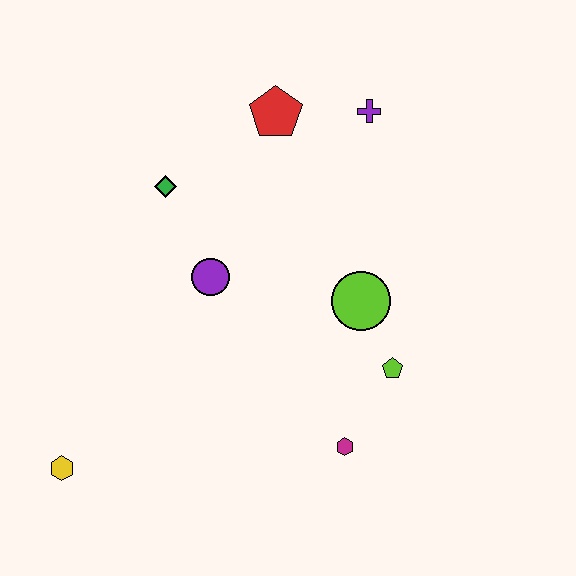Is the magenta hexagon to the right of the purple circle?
Yes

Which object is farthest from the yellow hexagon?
The purple cross is farthest from the yellow hexagon.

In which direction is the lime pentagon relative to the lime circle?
The lime pentagon is below the lime circle.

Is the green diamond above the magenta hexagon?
Yes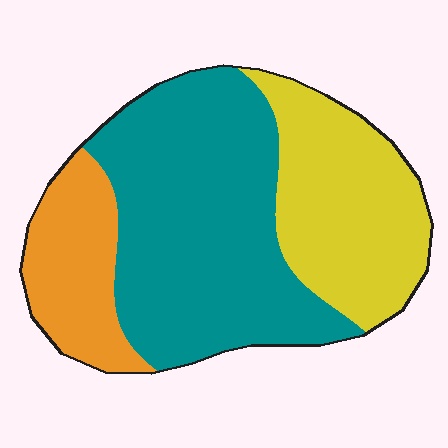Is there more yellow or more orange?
Yellow.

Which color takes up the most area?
Teal, at roughly 50%.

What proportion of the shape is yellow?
Yellow covers about 30% of the shape.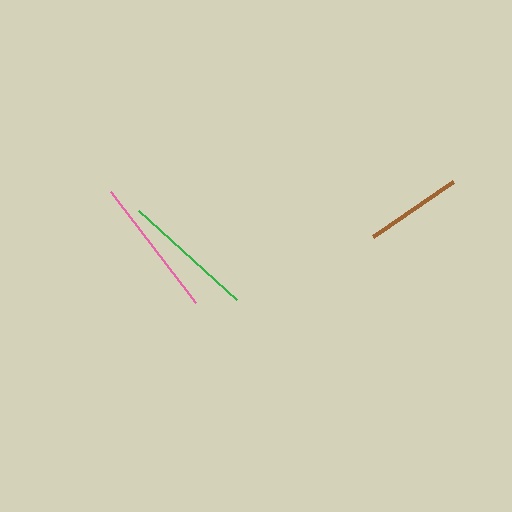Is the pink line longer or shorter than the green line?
The pink line is longer than the green line.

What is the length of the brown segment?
The brown segment is approximately 97 pixels long.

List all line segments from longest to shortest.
From longest to shortest: pink, green, brown.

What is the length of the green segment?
The green segment is approximately 133 pixels long.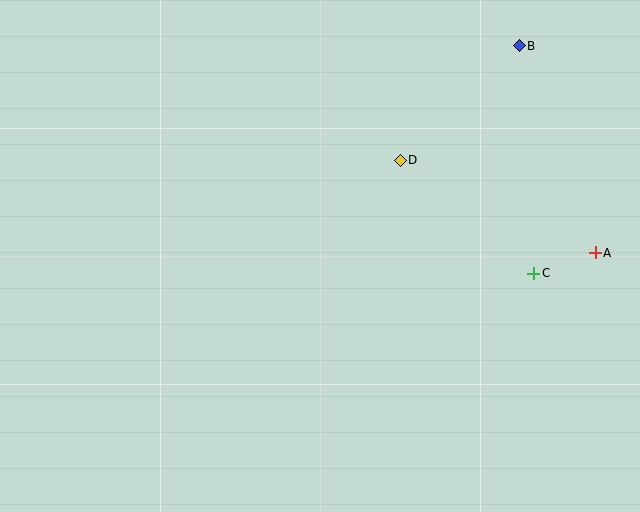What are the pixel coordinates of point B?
Point B is at (519, 46).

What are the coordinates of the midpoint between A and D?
The midpoint between A and D is at (498, 206).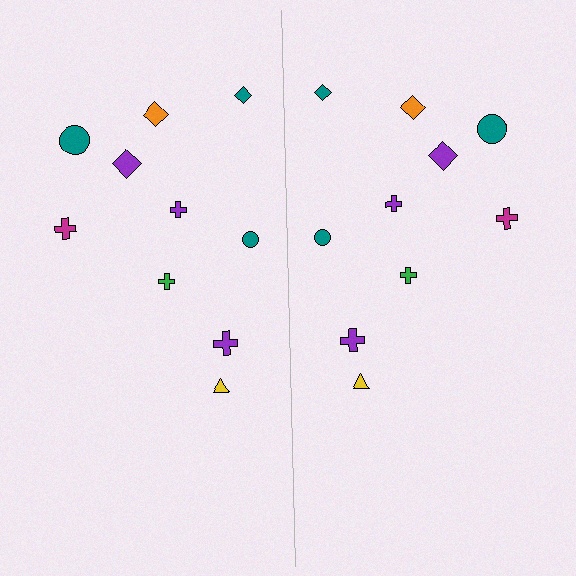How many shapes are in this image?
There are 20 shapes in this image.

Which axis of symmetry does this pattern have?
The pattern has a vertical axis of symmetry running through the center of the image.